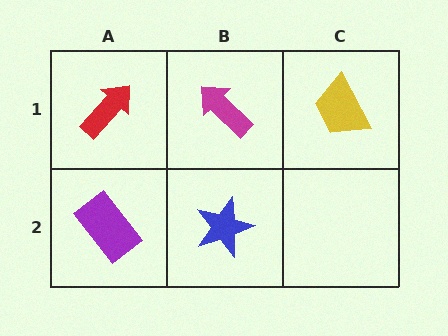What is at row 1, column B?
A magenta arrow.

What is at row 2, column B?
A blue star.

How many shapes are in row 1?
3 shapes.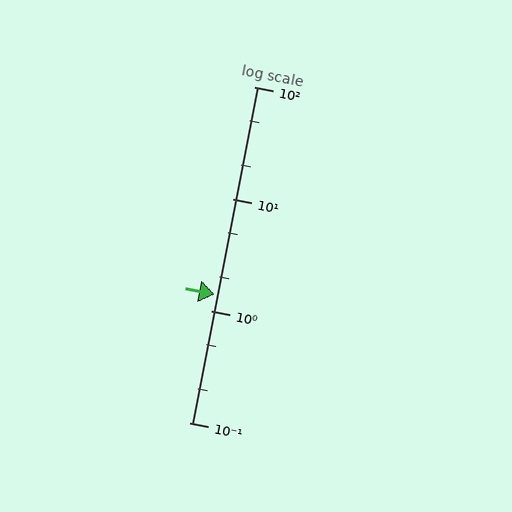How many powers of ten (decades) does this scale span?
The scale spans 3 decades, from 0.1 to 100.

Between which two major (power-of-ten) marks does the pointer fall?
The pointer is between 1 and 10.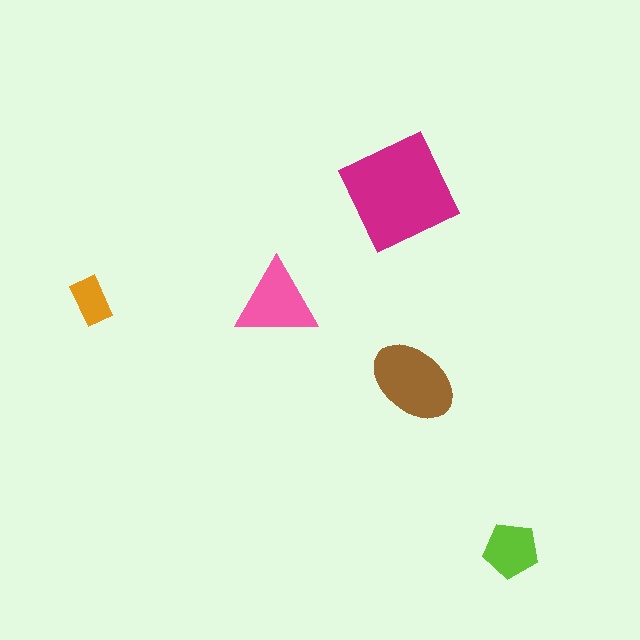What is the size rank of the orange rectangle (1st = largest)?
5th.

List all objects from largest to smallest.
The magenta square, the brown ellipse, the pink triangle, the lime pentagon, the orange rectangle.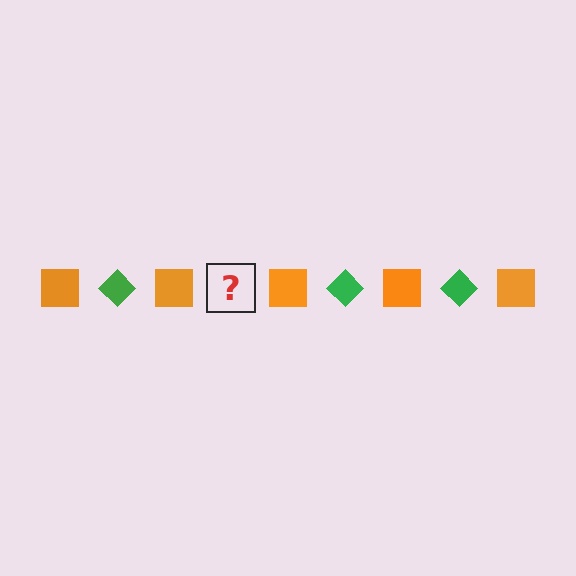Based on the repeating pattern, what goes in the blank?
The blank should be a green diamond.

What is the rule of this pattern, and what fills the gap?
The rule is that the pattern alternates between orange square and green diamond. The gap should be filled with a green diamond.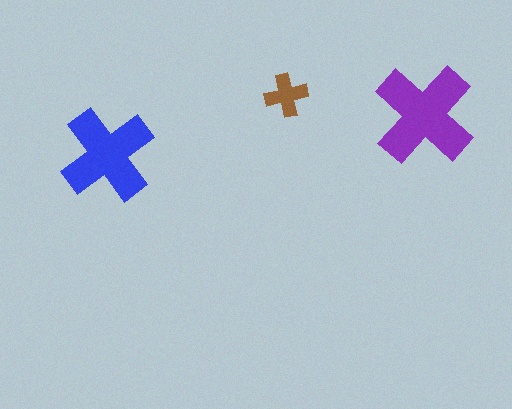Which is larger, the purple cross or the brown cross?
The purple one.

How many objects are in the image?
There are 3 objects in the image.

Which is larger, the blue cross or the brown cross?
The blue one.